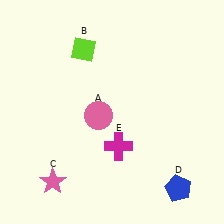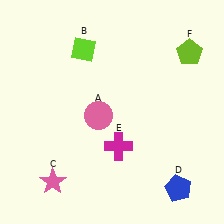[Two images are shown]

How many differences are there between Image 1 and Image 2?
There is 1 difference between the two images.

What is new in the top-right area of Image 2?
A lime pentagon (F) was added in the top-right area of Image 2.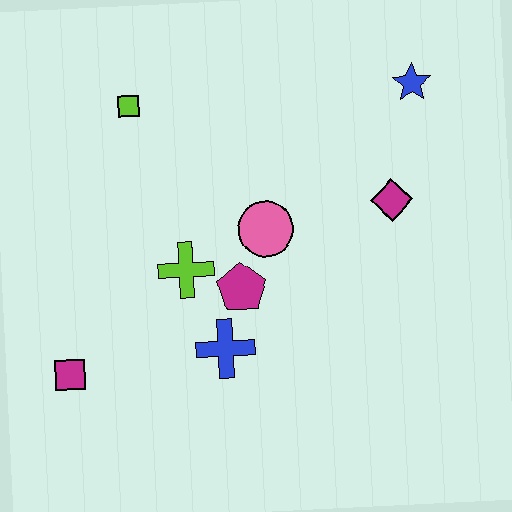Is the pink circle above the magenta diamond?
No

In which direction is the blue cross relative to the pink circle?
The blue cross is below the pink circle.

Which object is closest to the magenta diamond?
The blue star is closest to the magenta diamond.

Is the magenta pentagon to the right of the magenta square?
Yes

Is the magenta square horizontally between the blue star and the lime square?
No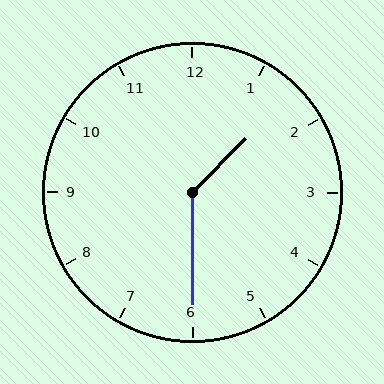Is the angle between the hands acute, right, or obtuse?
It is obtuse.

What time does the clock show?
1:30.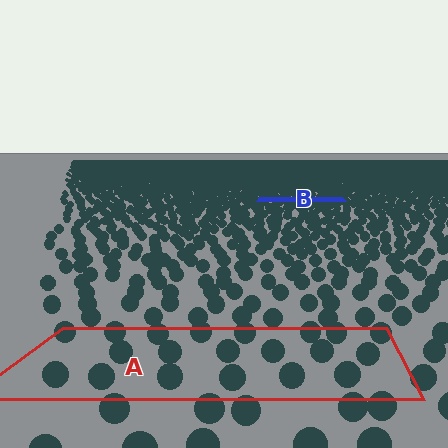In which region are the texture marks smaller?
The texture marks are smaller in region B, because it is farther away.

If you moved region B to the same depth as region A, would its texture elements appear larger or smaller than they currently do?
They would appear larger. At a closer depth, the same texture elements are projected at a bigger on-screen size.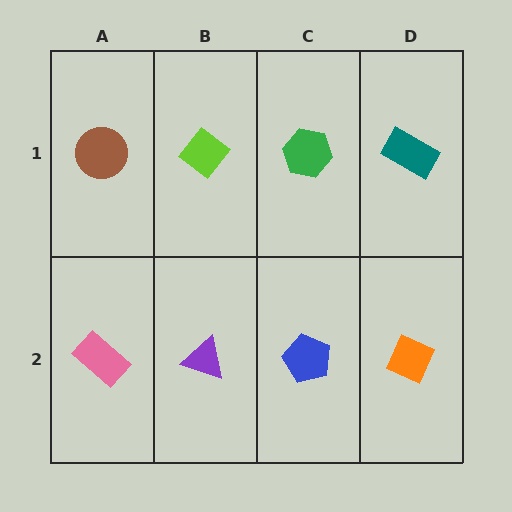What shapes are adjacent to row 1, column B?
A purple triangle (row 2, column B), a brown circle (row 1, column A), a green hexagon (row 1, column C).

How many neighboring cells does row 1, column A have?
2.